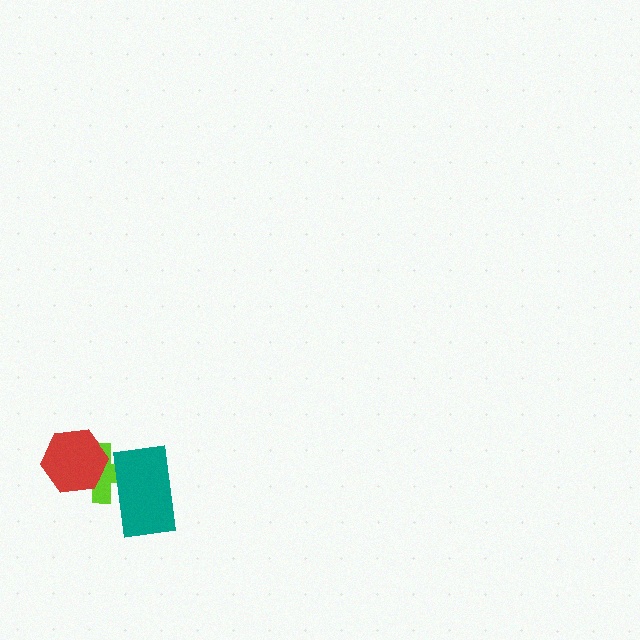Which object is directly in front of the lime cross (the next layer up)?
The teal rectangle is directly in front of the lime cross.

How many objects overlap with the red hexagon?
1 object overlaps with the red hexagon.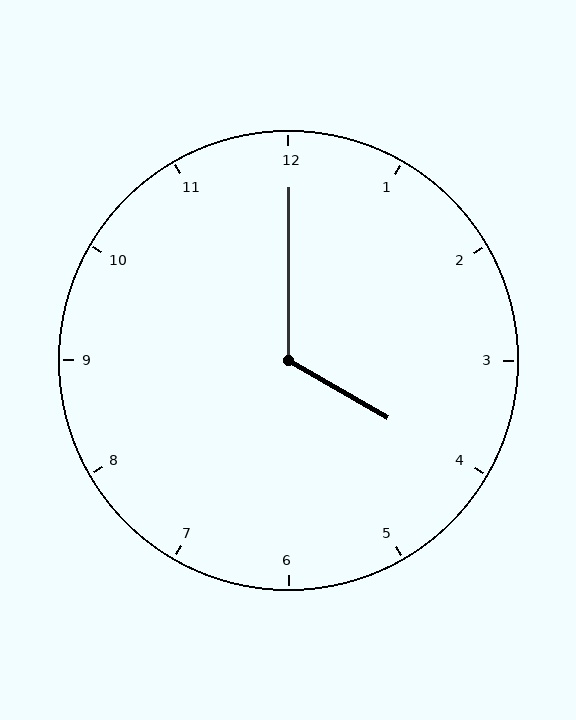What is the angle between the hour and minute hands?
Approximately 120 degrees.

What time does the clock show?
4:00.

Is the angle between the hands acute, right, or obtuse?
It is obtuse.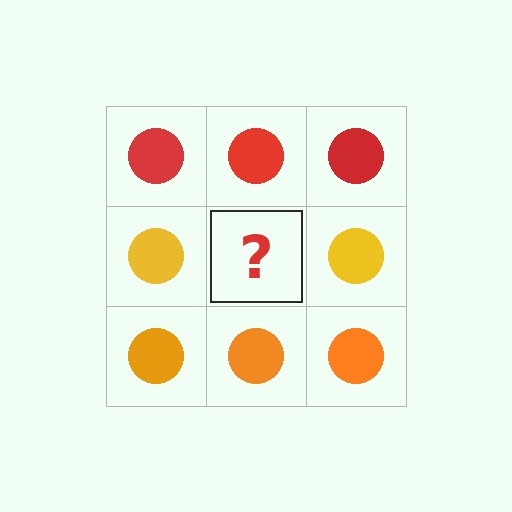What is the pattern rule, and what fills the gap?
The rule is that each row has a consistent color. The gap should be filled with a yellow circle.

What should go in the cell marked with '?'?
The missing cell should contain a yellow circle.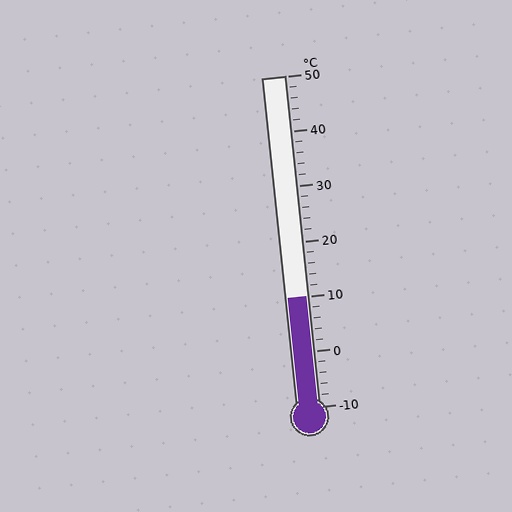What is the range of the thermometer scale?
The thermometer scale ranges from -10°C to 50°C.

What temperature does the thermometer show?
The thermometer shows approximately 10°C.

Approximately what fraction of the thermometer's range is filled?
The thermometer is filled to approximately 35% of its range.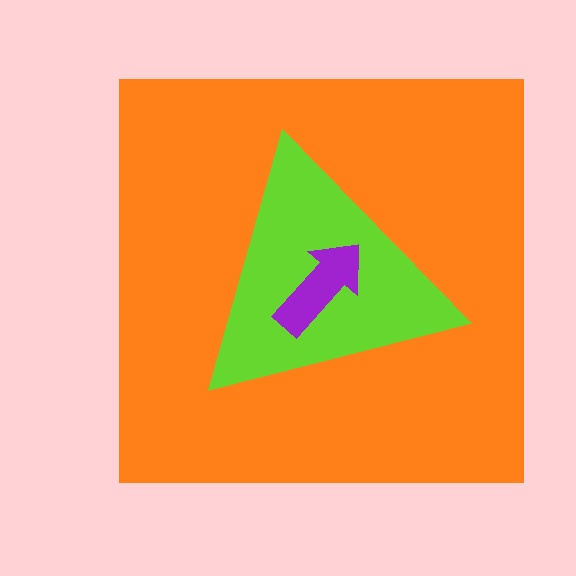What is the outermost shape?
The orange square.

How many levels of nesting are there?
3.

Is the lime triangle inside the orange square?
Yes.